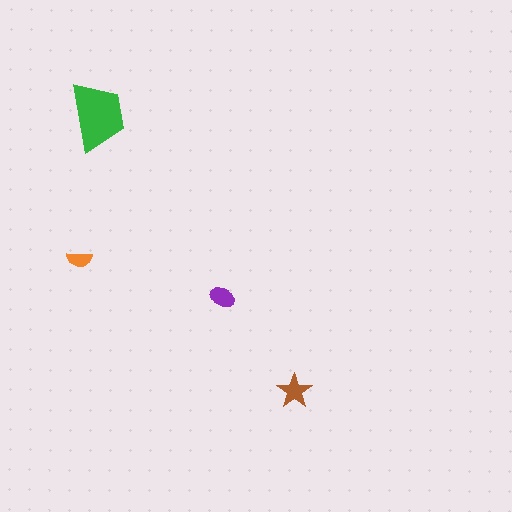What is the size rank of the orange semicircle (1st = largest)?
4th.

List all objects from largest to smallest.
The green trapezoid, the brown star, the purple ellipse, the orange semicircle.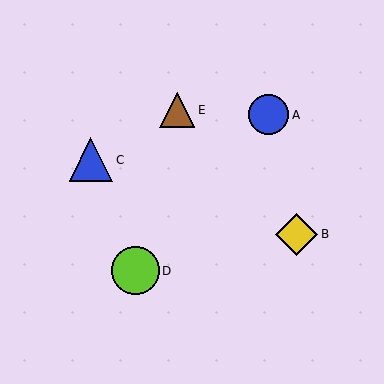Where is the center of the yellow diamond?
The center of the yellow diamond is at (296, 234).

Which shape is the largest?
The lime circle (labeled D) is the largest.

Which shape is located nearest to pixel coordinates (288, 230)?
The yellow diamond (labeled B) at (296, 234) is nearest to that location.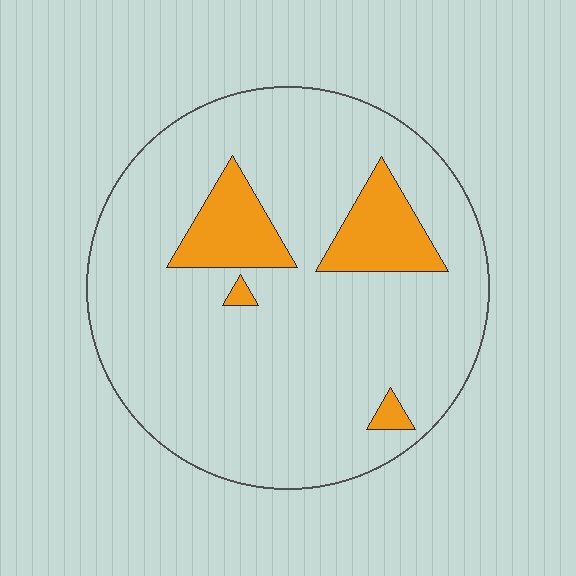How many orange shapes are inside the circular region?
4.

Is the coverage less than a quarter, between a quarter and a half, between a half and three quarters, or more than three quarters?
Less than a quarter.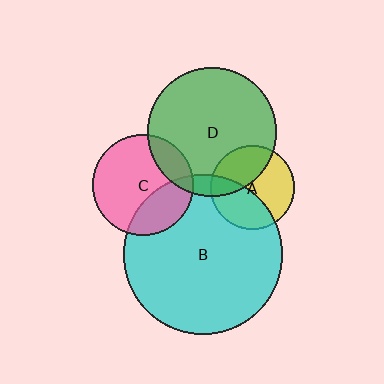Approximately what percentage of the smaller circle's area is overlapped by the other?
Approximately 10%.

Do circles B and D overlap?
Yes.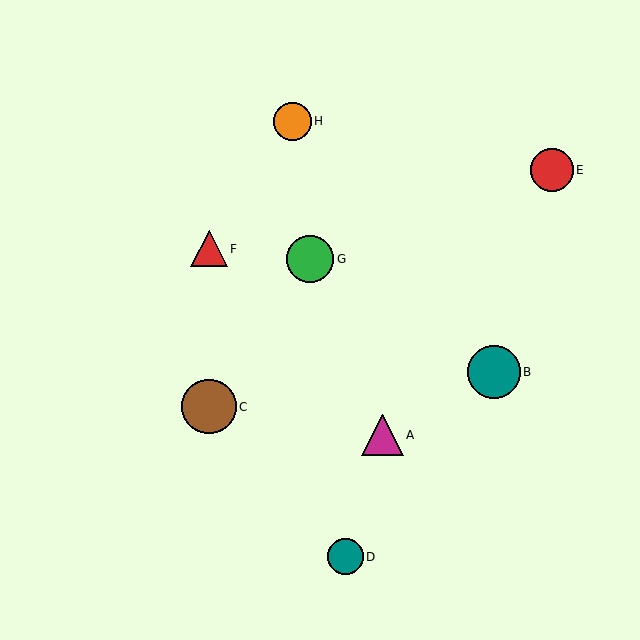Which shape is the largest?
The brown circle (labeled C) is the largest.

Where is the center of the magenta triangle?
The center of the magenta triangle is at (382, 435).